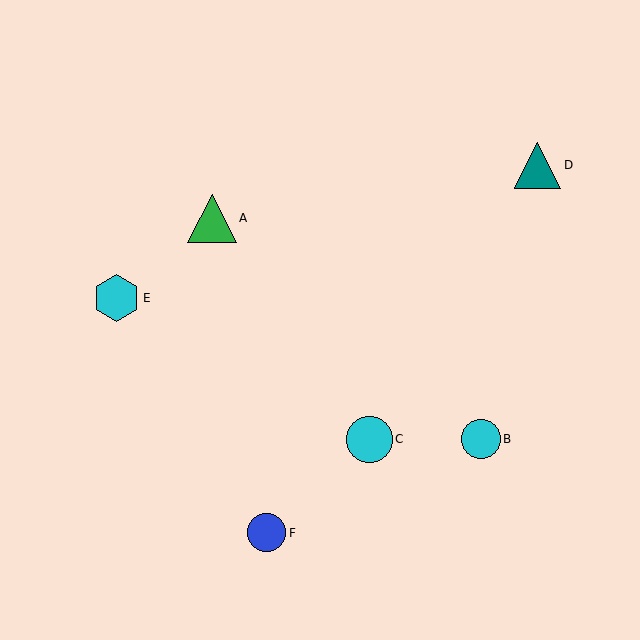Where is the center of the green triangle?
The center of the green triangle is at (212, 218).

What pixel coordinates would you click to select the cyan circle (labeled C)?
Click at (369, 439) to select the cyan circle C.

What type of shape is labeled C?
Shape C is a cyan circle.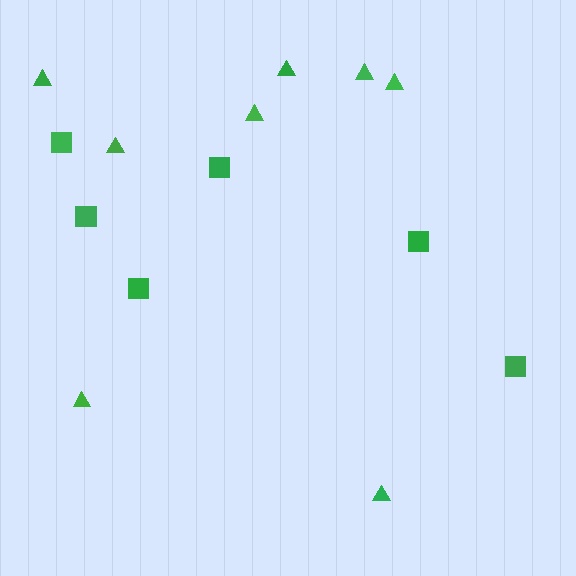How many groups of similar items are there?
There are 2 groups: one group of triangles (8) and one group of squares (6).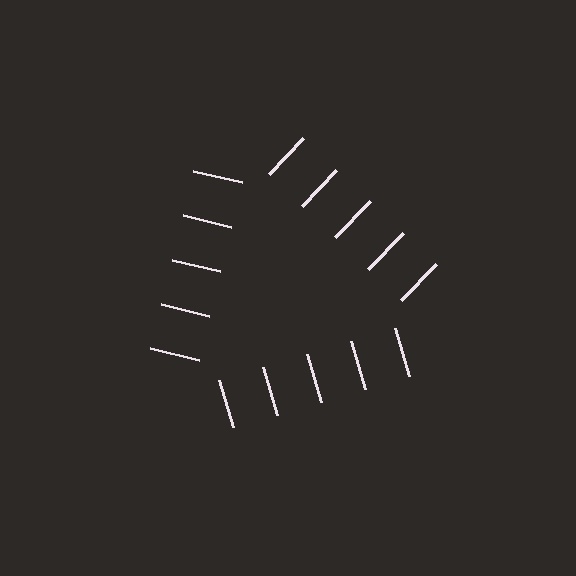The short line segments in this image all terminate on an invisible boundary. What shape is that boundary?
An illusory triangle — the line segments terminate on its edges but no continuous stroke is drawn.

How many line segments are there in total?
15 — 5 along each of the 3 edges.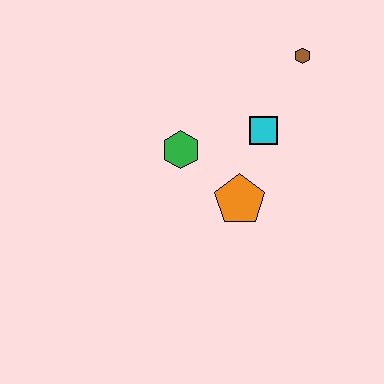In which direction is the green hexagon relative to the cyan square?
The green hexagon is to the left of the cyan square.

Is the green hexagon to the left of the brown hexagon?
Yes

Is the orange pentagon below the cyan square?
Yes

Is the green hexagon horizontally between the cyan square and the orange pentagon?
No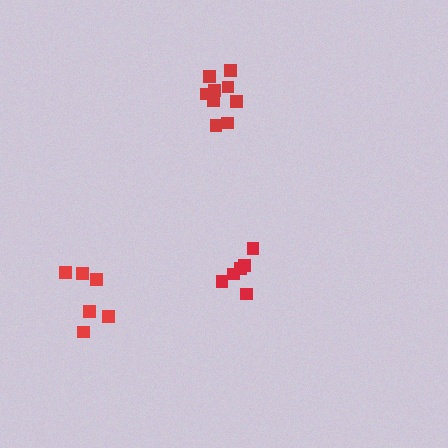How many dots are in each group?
Group 1: 6 dots, Group 2: 9 dots, Group 3: 6 dots (21 total).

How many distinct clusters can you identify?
There are 3 distinct clusters.